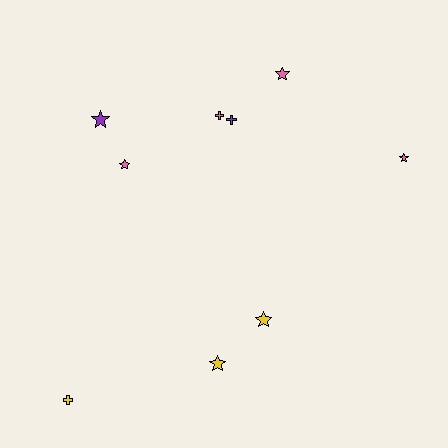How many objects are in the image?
There are 9 objects.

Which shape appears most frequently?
Star, with 6 objects.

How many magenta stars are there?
There are no magenta stars.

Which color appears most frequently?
Pink, with 4 objects.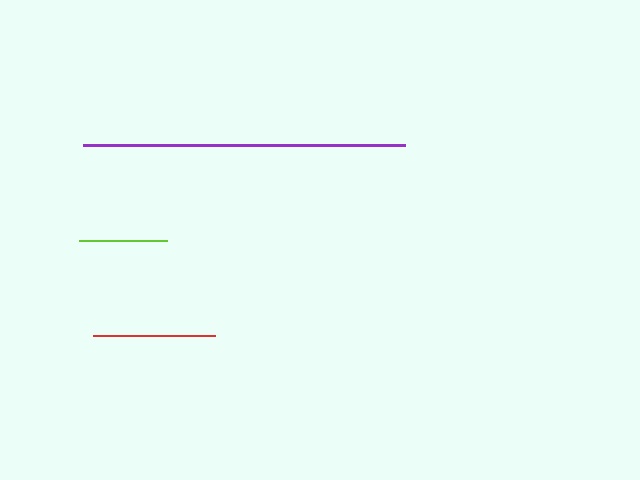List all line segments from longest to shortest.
From longest to shortest: purple, red, lime.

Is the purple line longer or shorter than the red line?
The purple line is longer than the red line.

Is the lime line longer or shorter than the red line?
The red line is longer than the lime line.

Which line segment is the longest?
The purple line is the longest at approximately 322 pixels.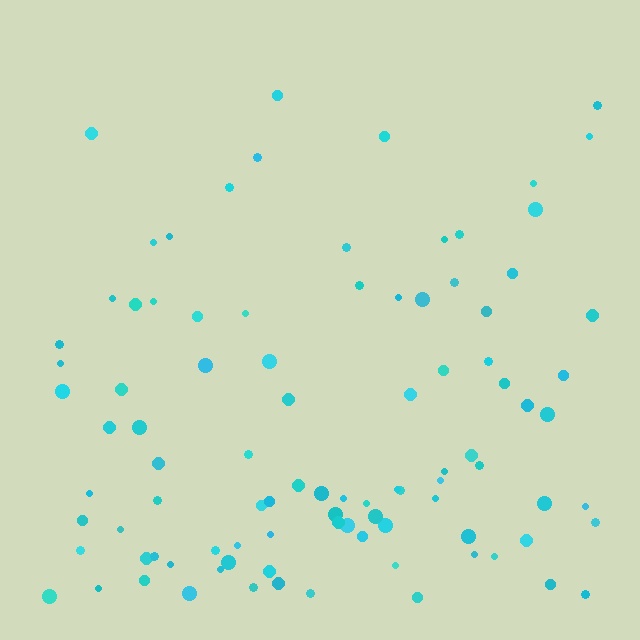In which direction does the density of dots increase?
From top to bottom, with the bottom side densest.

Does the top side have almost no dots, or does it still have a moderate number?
Still a moderate number, just noticeably fewer than the bottom.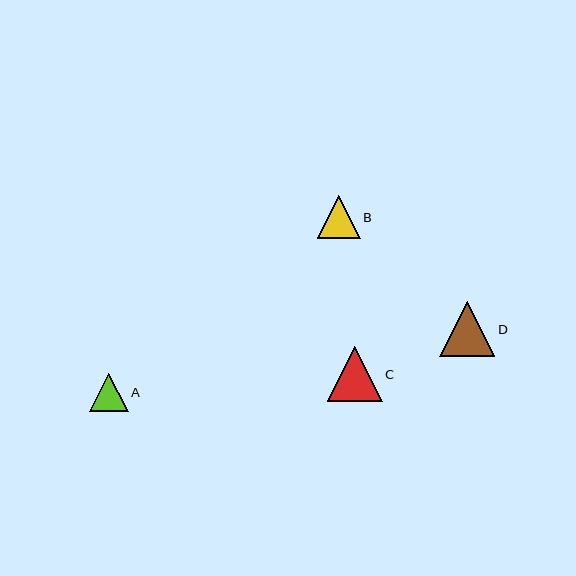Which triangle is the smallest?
Triangle A is the smallest with a size of approximately 38 pixels.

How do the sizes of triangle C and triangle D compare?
Triangle C and triangle D are approximately the same size.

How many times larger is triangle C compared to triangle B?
Triangle C is approximately 1.3 times the size of triangle B.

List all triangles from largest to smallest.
From largest to smallest: C, D, B, A.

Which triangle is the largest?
Triangle C is the largest with a size of approximately 55 pixels.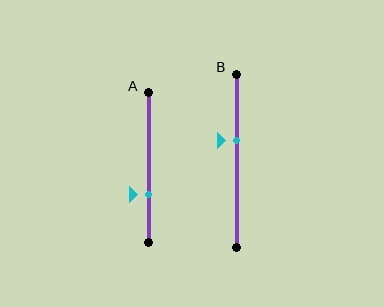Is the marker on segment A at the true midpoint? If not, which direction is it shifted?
No, the marker on segment A is shifted downward by about 18% of the segment length.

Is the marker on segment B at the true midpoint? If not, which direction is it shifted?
No, the marker on segment B is shifted upward by about 12% of the segment length.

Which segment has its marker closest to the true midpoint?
Segment B has its marker closest to the true midpoint.